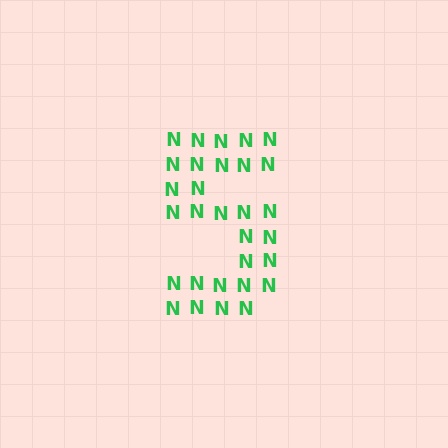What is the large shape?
The large shape is the digit 5.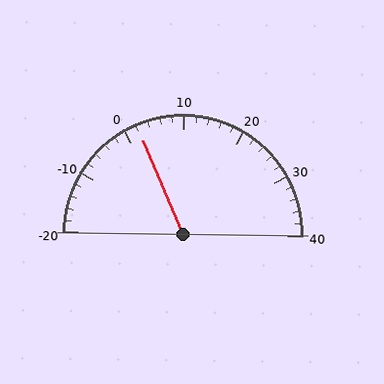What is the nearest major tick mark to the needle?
The nearest major tick mark is 0.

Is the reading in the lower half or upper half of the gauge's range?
The reading is in the lower half of the range (-20 to 40).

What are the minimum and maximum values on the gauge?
The gauge ranges from -20 to 40.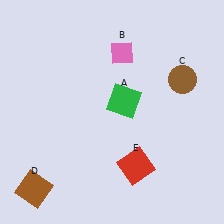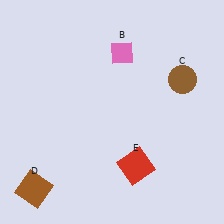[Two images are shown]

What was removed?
The green square (A) was removed in Image 2.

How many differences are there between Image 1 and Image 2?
There is 1 difference between the two images.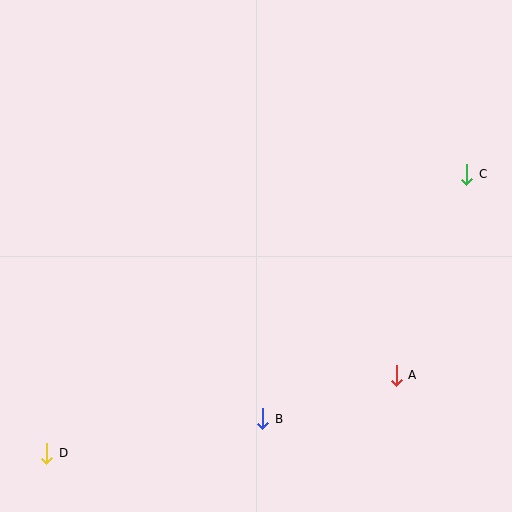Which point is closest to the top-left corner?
Point D is closest to the top-left corner.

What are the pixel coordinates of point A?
Point A is at (396, 375).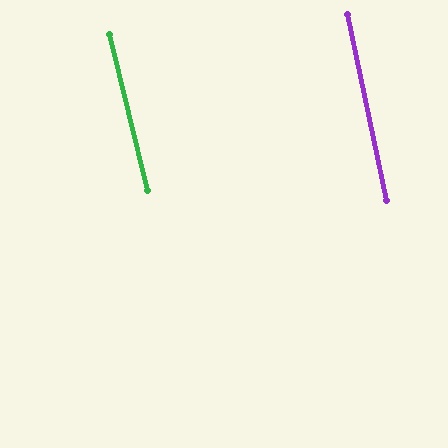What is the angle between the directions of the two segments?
Approximately 2 degrees.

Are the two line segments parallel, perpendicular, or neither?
Parallel — their directions differ by only 1.9°.